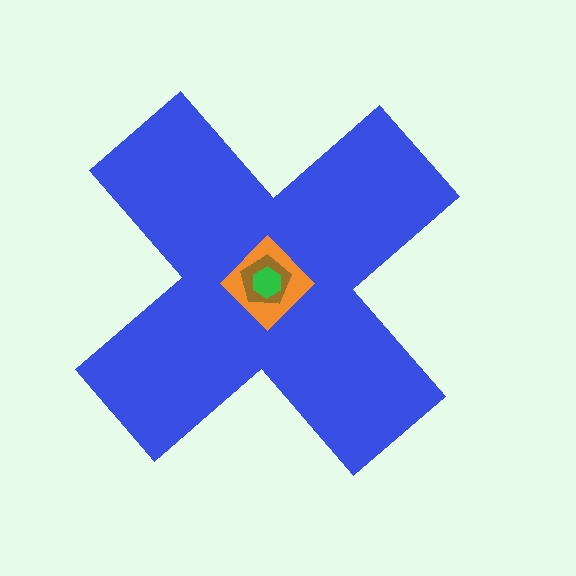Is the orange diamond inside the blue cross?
Yes.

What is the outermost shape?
The blue cross.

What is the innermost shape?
The green hexagon.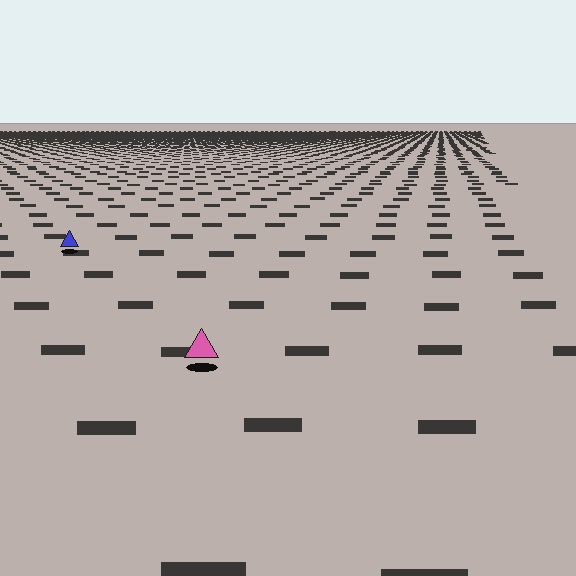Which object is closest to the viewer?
The pink triangle is closest. The texture marks near it are larger and more spread out.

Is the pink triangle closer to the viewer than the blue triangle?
Yes. The pink triangle is closer — you can tell from the texture gradient: the ground texture is coarser near it.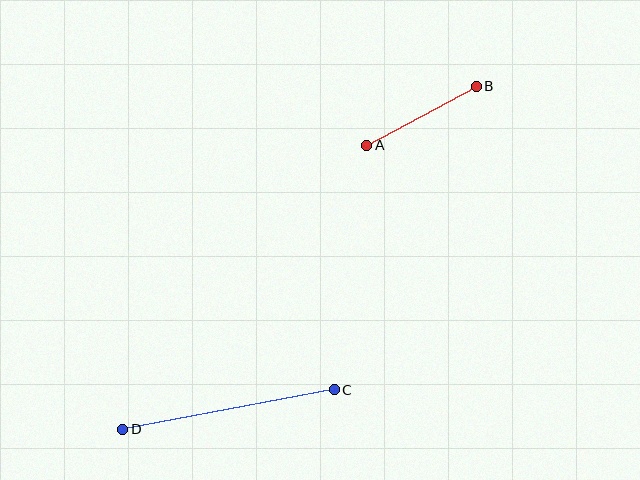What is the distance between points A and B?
The distance is approximately 124 pixels.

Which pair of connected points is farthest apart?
Points C and D are farthest apart.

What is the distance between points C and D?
The distance is approximately 215 pixels.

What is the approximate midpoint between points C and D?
The midpoint is at approximately (229, 410) pixels.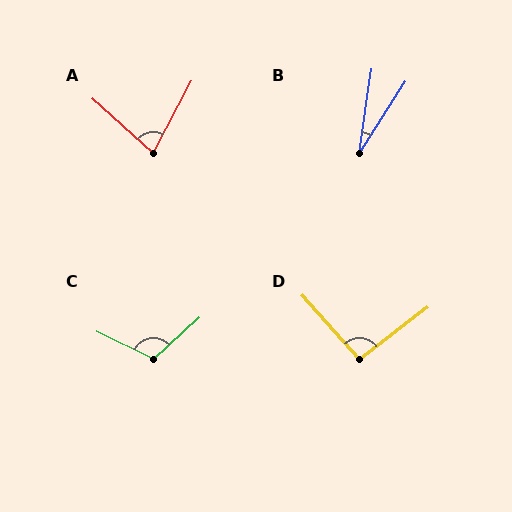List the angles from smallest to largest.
B (24°), A (76°), D (94°), C (112°).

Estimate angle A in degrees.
Approximately 76 degrees.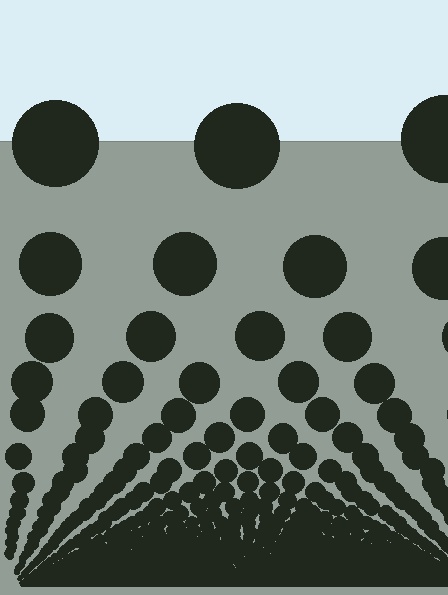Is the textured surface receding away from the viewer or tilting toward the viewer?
The surface appears to tilt toward the viewer. Texture elements get larger and sparser toward the top.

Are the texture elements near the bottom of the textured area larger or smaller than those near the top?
Smaller. The gradient is inverted — elements near the bottom are smaller and denser.